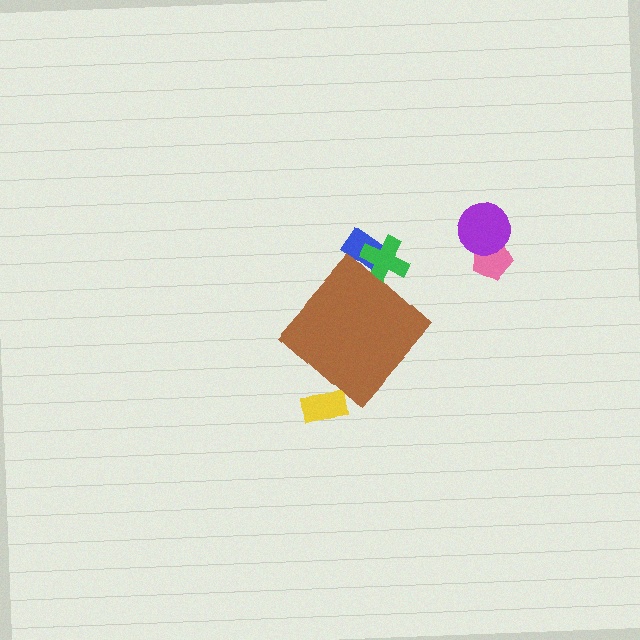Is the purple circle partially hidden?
No, the purple circle is fully visible.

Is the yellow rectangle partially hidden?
Yes, the yellow rectangle is partially hidden behind the brown diamond.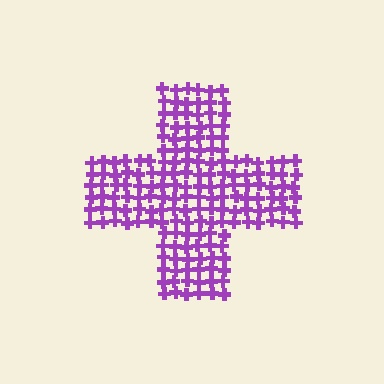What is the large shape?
The large shape is a cross.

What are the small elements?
The small elements are crosses.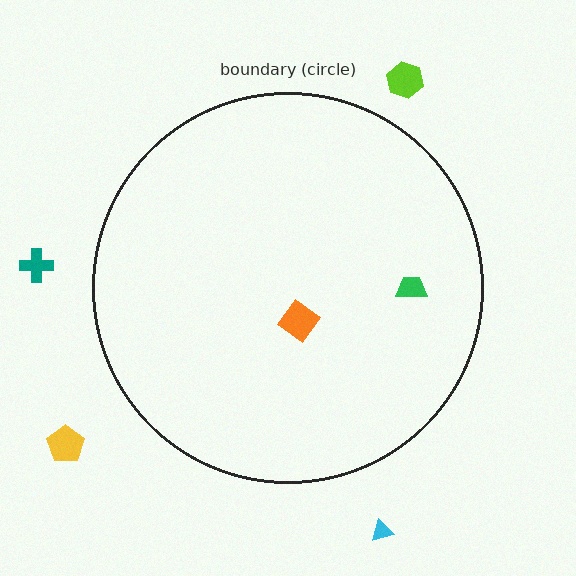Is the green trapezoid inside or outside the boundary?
Inside.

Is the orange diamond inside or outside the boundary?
Inside.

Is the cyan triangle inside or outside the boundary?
Outside.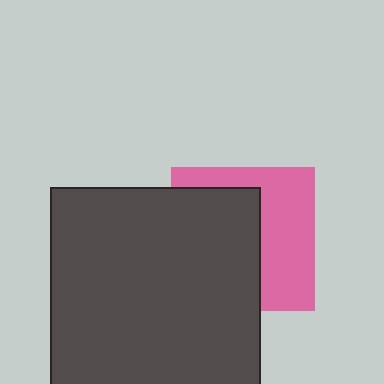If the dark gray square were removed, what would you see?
You would see the complete pink square.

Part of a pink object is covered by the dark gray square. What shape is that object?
It is a square.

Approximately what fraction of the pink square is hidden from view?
Roughly 54% of the pink square is hidden behind the dark gray square.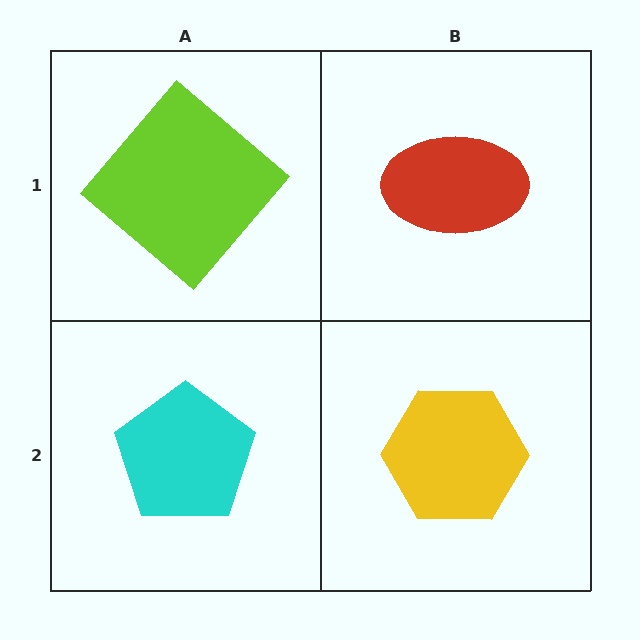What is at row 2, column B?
A yellow hexagon.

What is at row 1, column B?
A red ellipse.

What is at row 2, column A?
A cyan pentagon.